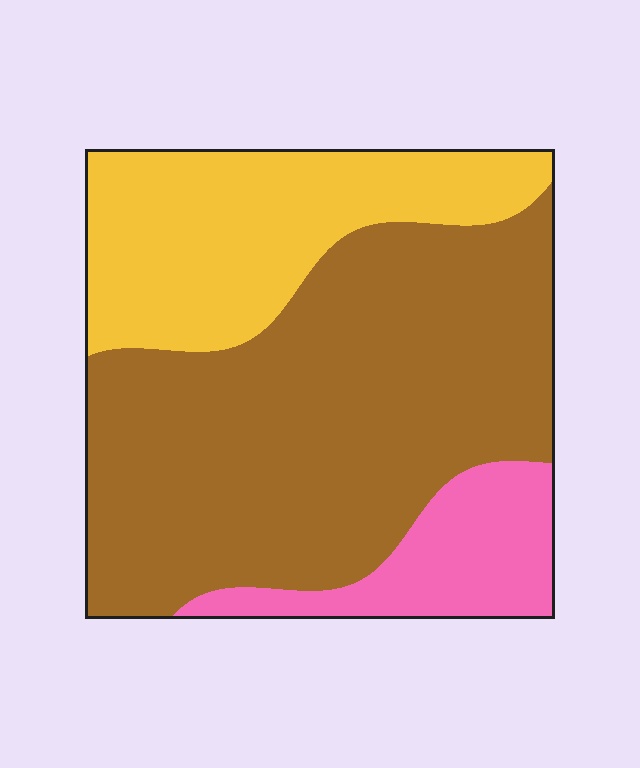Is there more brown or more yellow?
Brown.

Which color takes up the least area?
Pink, at roughly 15%.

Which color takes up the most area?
Brown, at roughly 60%.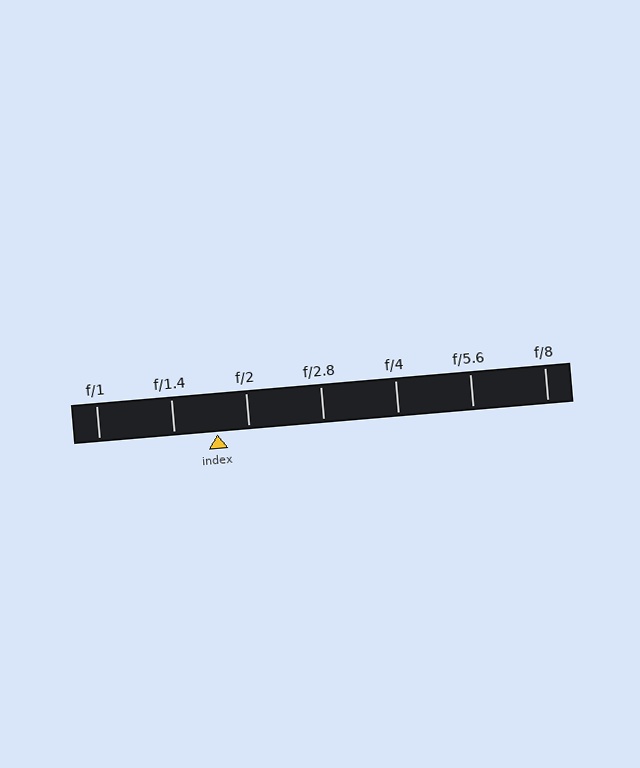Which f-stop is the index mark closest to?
The index mark is closest to f/2.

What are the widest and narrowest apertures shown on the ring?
The widest aperture shown is f/1 and the narrowest is f/8.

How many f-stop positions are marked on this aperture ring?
There are 7 f-stop positions marked.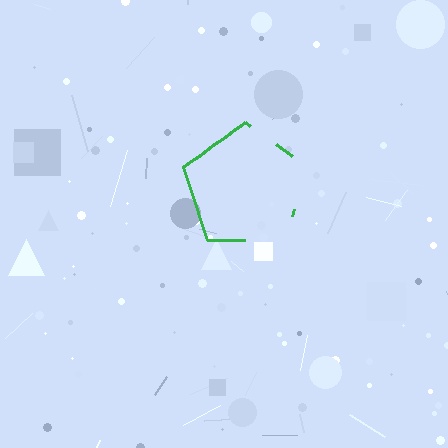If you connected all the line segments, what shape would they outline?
They would outline a pentagon.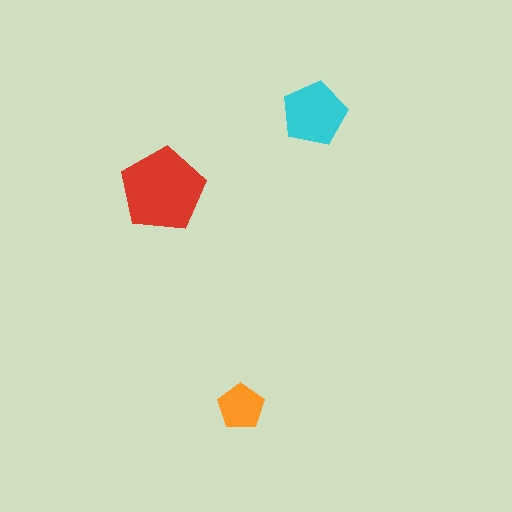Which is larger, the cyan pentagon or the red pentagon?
The red one.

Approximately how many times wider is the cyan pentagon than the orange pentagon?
About 1.5 times wider.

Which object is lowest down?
The orange pentagon is bottommost.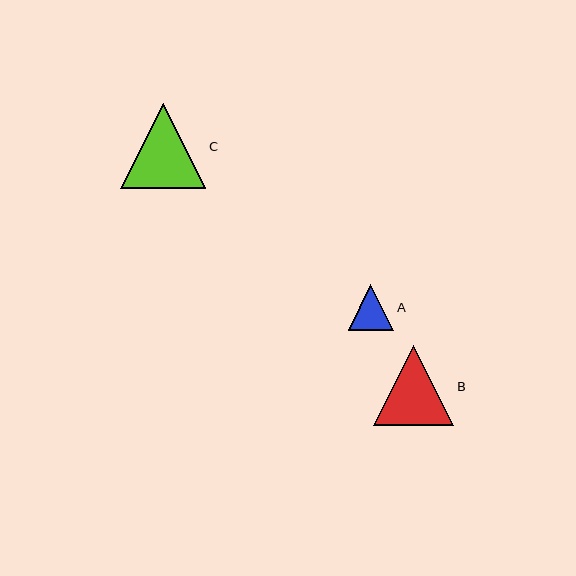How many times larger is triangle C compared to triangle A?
Triangle C is approximately 1.9 times the size of triangle A.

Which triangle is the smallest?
Triangle A is the smallest with a size of approximately 45 pixels.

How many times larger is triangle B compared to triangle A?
Triangle B is approximately 1.8 times the size of triangle A.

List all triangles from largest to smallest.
From largest to smallest: C, B, A.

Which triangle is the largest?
Triangle C is the largest with a size of approximately 85 pixels.